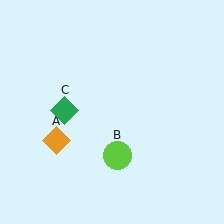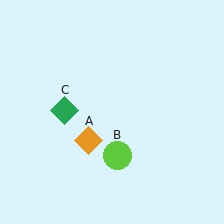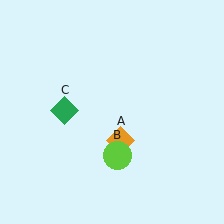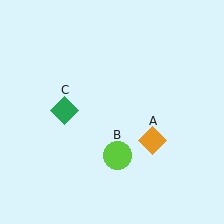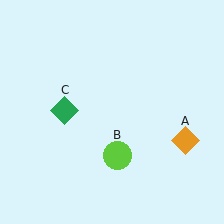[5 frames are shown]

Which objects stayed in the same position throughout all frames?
Lime circle (object B) and green diamond (object C) remained stationary.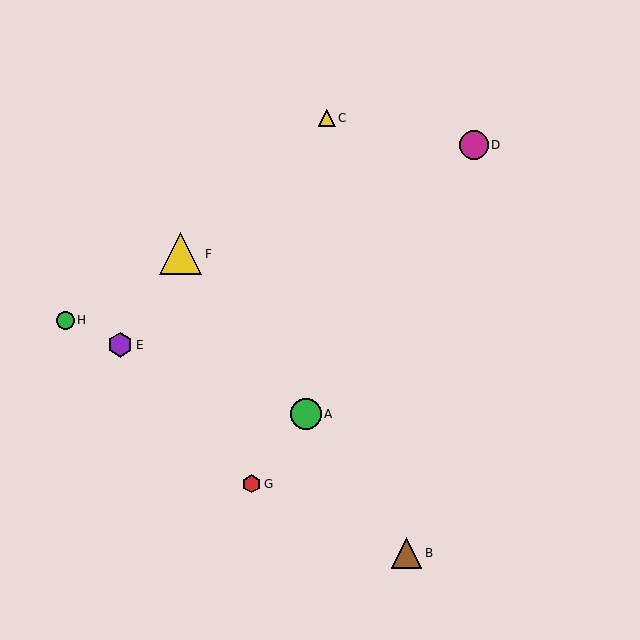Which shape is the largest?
The yellow triangle (labeled F) is the largest.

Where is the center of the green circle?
The center of the green circle is at (306, 414).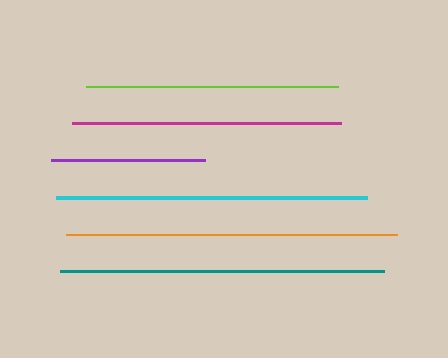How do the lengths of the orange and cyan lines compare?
The orange and cyan lines are approximately the same length.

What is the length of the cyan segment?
The cyan segment is approximately 311 pixels long.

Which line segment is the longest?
The orange line is the longest at approximately 331 pixels.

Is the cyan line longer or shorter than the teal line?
The teal line is longer than the cyan line.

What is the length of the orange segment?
The orange segment is approximately 331 pixels long.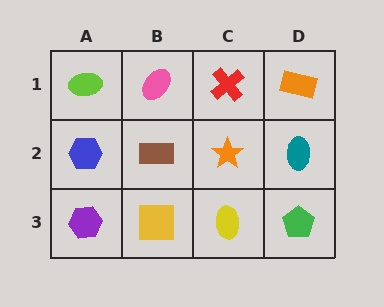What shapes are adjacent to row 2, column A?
A lime ellipse (row 1, column A), a purple hexagon (row 3, column A), a brown rectangle (row 2, column B).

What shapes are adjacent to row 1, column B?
A brown rectangle (row 2, column B), a lime ellipse (row 1, column A), a red cross (row 1, column C).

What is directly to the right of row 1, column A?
A pink ellipse.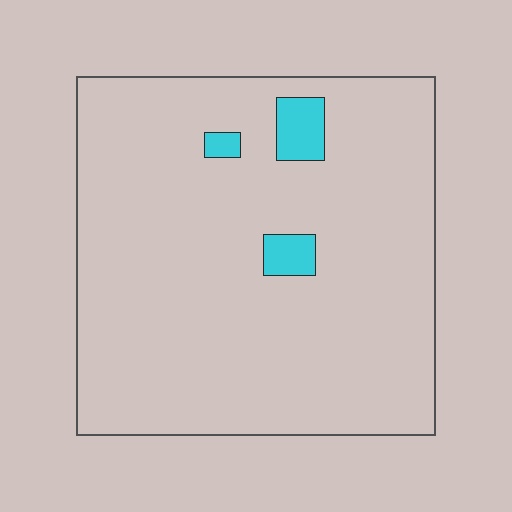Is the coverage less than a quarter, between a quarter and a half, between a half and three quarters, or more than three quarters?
Less than a quarter.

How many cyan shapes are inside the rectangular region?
3.